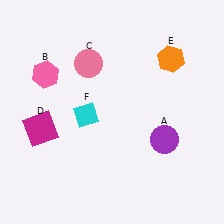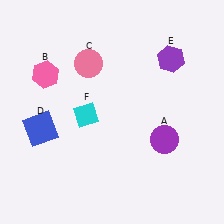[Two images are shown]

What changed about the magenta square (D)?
In Image 1, D is magenta. In Image 2, it changed to blue.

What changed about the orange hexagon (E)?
In Image 1, E is orange. In Image 2, it changed to purple.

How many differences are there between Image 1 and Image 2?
There are 2 differences between the two images.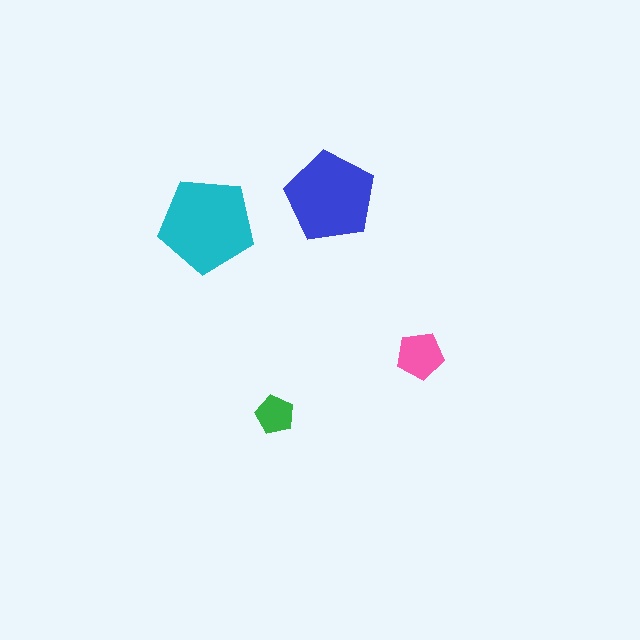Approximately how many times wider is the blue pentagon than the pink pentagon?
About 2 times wider.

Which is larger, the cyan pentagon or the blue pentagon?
The cyan one.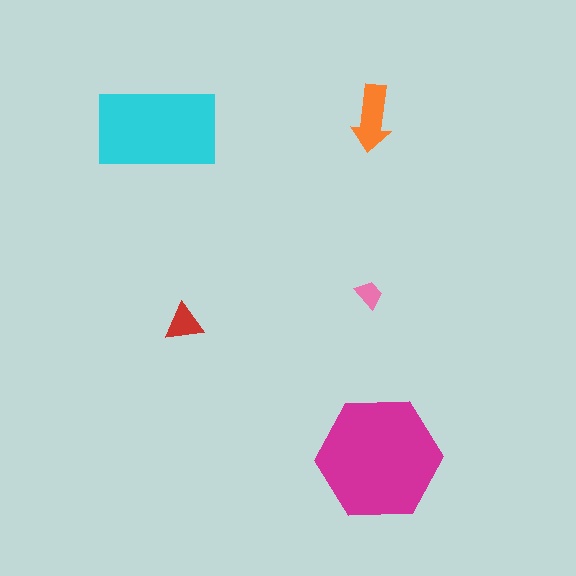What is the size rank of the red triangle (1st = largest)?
4th.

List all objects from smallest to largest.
The pink trapezoid, the red triangle, the orange arrow, the cyan rectangle, the magenta hexagon.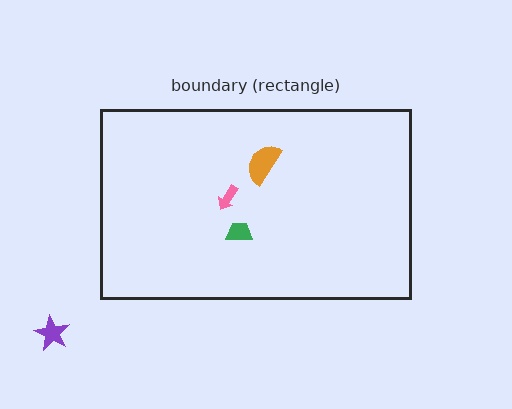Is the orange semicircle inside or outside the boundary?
Inside.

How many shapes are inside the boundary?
3 inside, 1 outside.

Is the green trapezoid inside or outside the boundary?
Inside.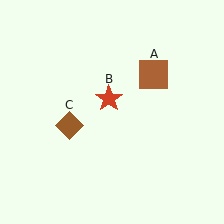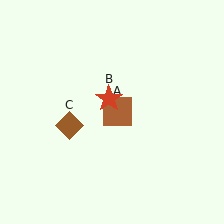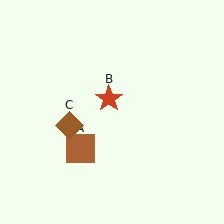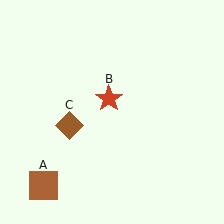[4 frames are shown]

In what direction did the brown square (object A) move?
The brown square (object A) moved down and to the left.